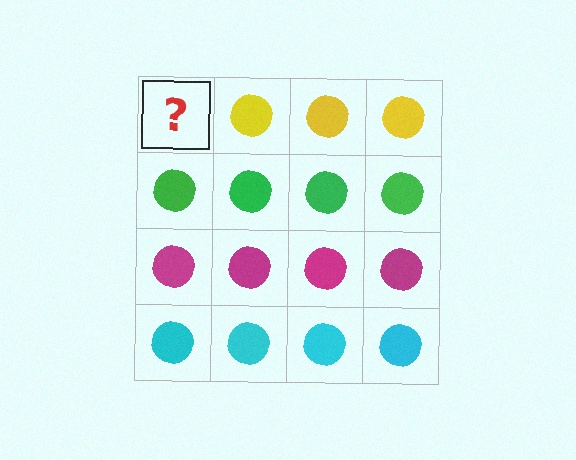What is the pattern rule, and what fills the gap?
The rule is that each row has a consistent color. The gap should be filled with a yellow circle.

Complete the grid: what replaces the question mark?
The question mark should be replaced with a yellow circle.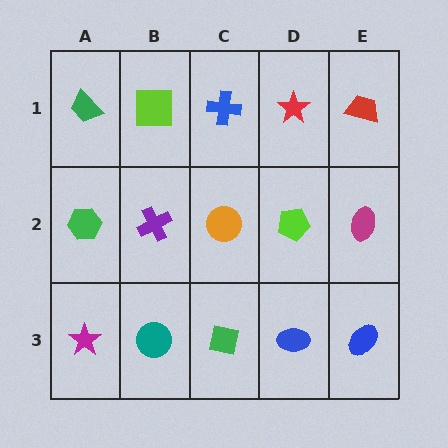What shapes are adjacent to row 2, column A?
A green trapezoid (row 1, column A), a magenta star (row 3, column A), a purple cross (row 2, column B).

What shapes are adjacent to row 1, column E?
A magenta ellipse (row 2, column E), a red star (row 1, column D).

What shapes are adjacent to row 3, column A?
A green hexagon (row 2, column A), a teal circle (row 3, column B).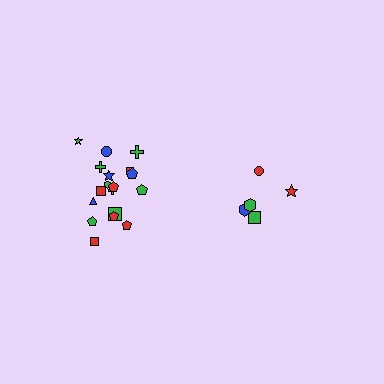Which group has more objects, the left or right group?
The left group.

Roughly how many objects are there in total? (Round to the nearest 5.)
Roughly 25 objects in total.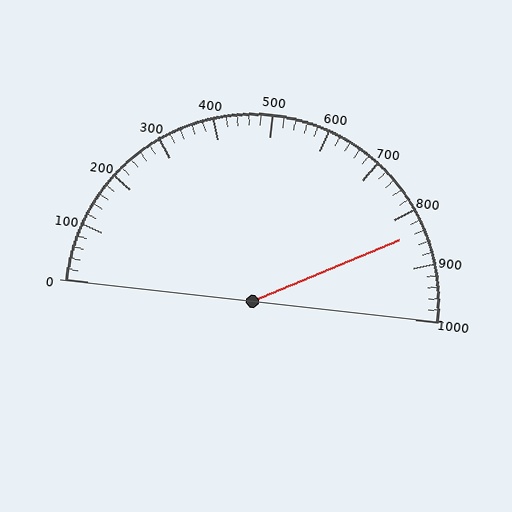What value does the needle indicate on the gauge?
The needle indicates approximately 840.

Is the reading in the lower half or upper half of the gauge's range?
The reading is in the upper half of the range (0 to 1000).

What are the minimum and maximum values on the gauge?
The gauge ranges from 0 to 1000.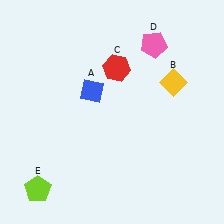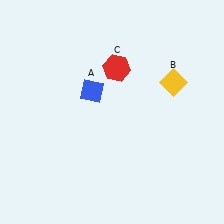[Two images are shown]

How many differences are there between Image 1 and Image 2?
There are 2 differences between the two images.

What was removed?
The lime pentagon (E), the pink pentagon (D) were removed in Image 2.